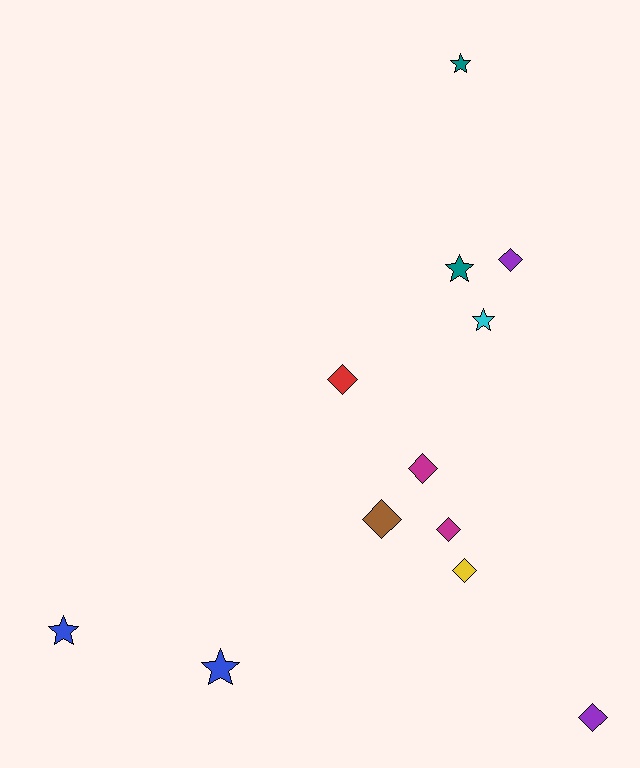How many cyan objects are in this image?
There is 1 cyan object.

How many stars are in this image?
There are 5 stars.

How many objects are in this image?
There are 12 objects.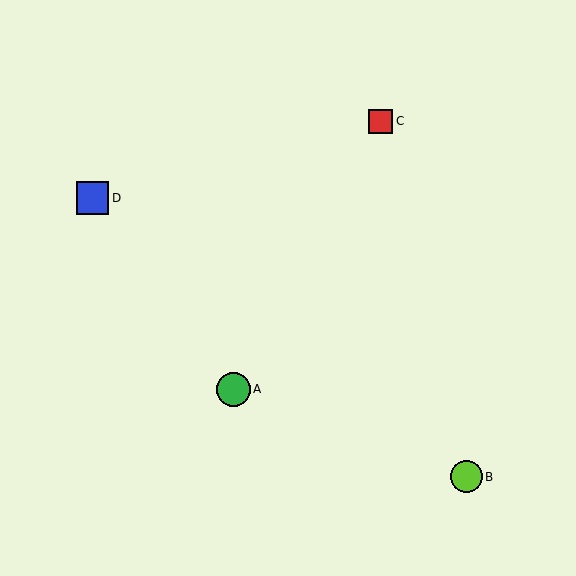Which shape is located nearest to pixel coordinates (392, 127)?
The red square (labeled C) at (381, 121) is nearest to that location.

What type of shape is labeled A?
Shape A is a green circle.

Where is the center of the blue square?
The center of the blue square is at (92, 198).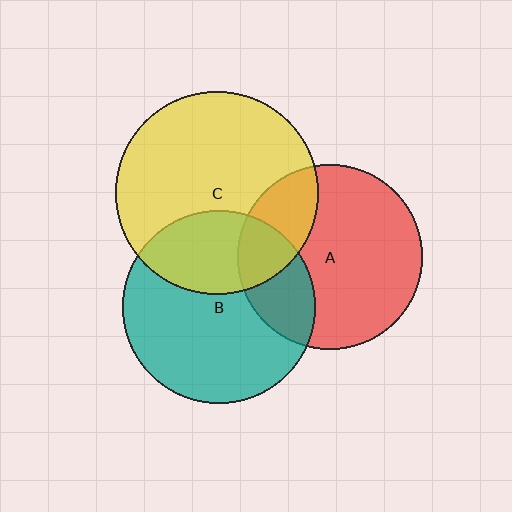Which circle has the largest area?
Circle C (yellow).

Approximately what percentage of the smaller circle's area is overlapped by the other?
Approximately 25%.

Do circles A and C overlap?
Yes.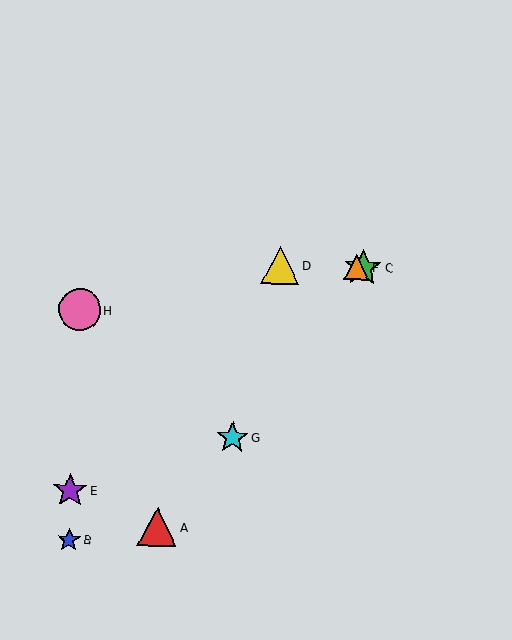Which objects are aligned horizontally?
Objects C, D, F are aligned horizontally.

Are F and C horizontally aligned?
Yes, both are at y≈267.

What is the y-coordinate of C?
Object C is at y≈268.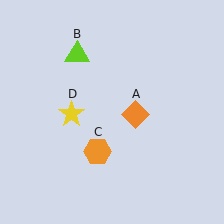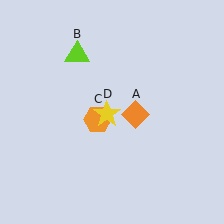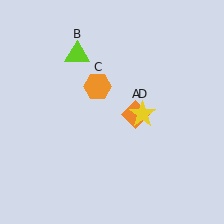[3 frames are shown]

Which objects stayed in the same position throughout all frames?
Orange diamond (object A) and lime triangle (object B) remained stationary.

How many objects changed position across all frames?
2 objects changed position: orange hexagon (object C), yellow star (object D).